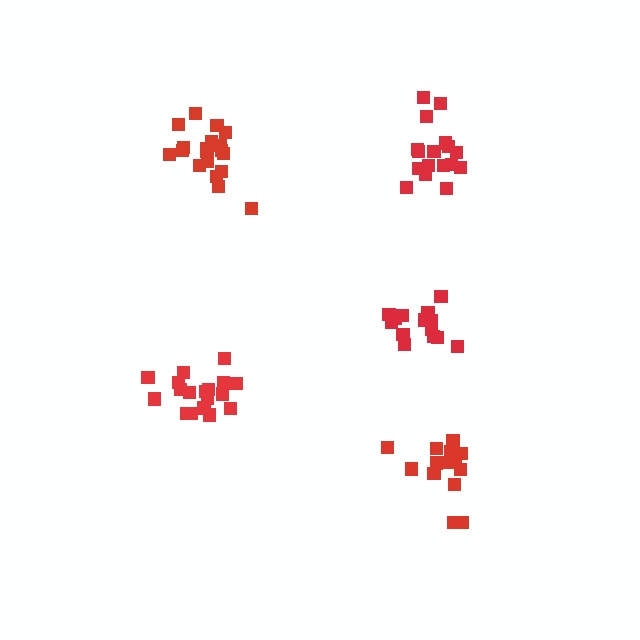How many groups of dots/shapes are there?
There are 5 groups.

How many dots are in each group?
Group 1: 14 dots, Group 2: 19 dots, Group 3: 17 dots, Group 4: 18 dots, Group 5: 14 dots (82 total).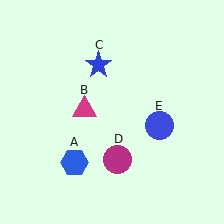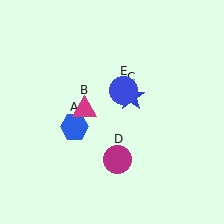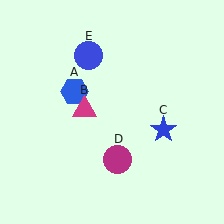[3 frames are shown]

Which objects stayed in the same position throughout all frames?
Magenta triangle (object B) and magenta circle (object D) remained stationary.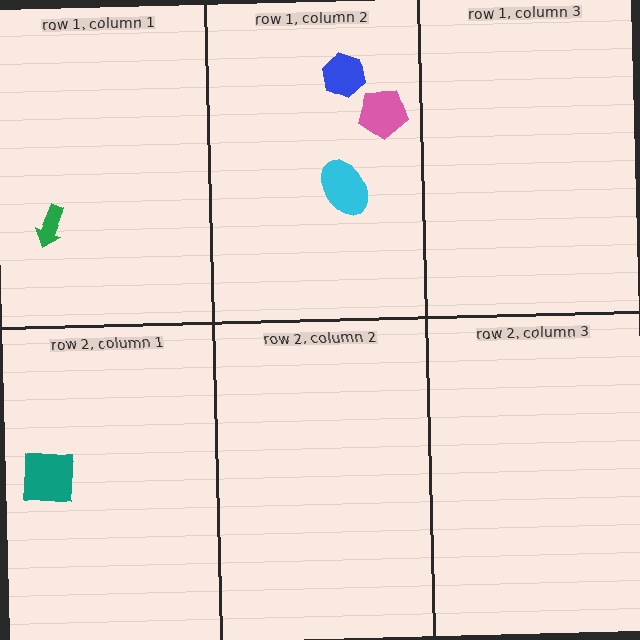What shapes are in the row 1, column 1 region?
The green arrow.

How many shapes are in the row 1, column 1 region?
1.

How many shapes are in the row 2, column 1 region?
1.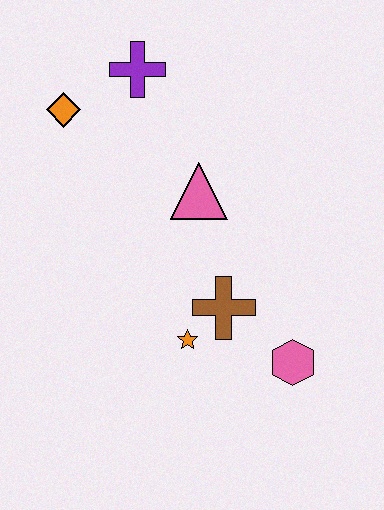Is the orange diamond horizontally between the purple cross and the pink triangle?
No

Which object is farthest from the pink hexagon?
The orange diamond is farthest from the pink hexagon.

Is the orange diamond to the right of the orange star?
No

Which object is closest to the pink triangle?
The brown cross is closest to the pink triangle.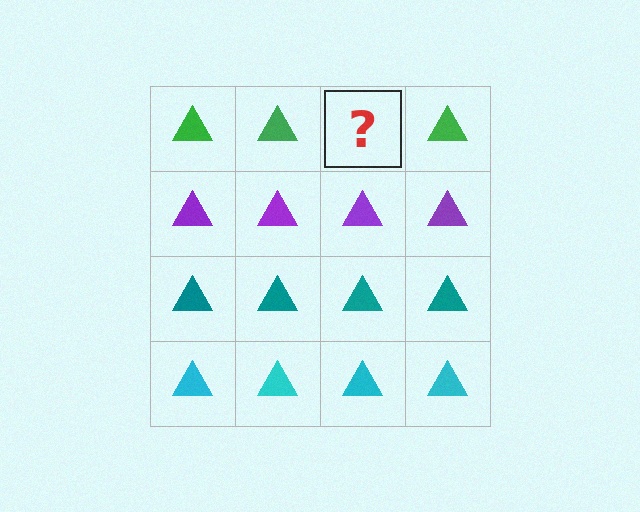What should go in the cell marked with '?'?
The missing cell should contain a green triangle.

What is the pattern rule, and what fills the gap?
The rule is that each row has a consistent color. The gap should be filled with a green triangle.